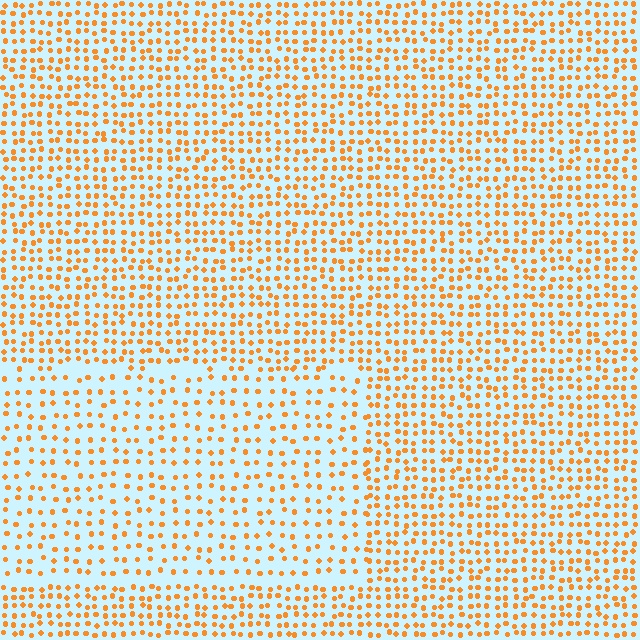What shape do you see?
I see a rectangle.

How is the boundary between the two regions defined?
The boundary is defined by a change in element density (approximately 1.7x ratio). All elements are the same color, size, and shape.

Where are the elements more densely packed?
The elements are more densely packed outside the rectangle boundary.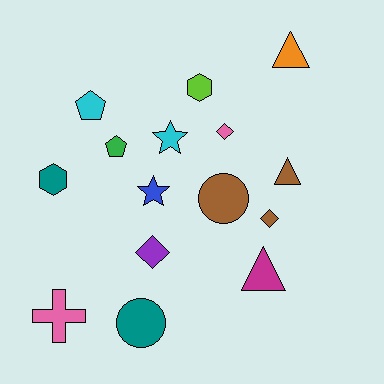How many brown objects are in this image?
There are 3 brown objects.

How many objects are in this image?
There are 15 objects.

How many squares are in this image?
There are no squares.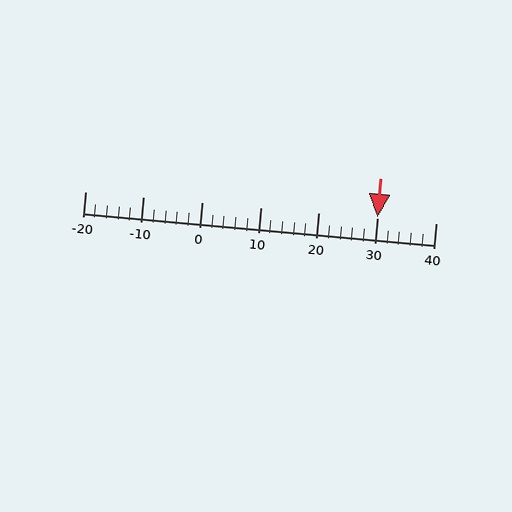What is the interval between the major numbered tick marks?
The major tick marks are spaced 10 units apart.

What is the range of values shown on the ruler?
The ruler shows values from -20 to 40.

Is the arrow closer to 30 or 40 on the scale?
The arrow is closer to 30.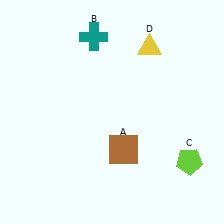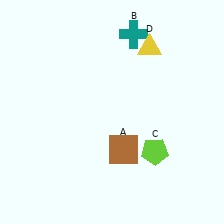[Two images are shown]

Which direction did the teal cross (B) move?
The teal cross (B) moved right.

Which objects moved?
The objects that moved are: the teal cross (B), the lime pentagon (C).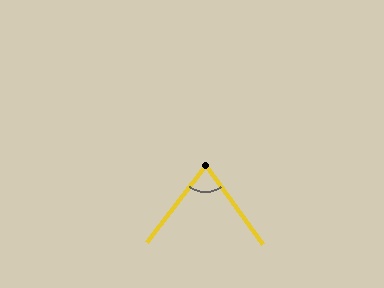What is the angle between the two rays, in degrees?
Approximately 73 degrees.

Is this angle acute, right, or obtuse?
It is acute.